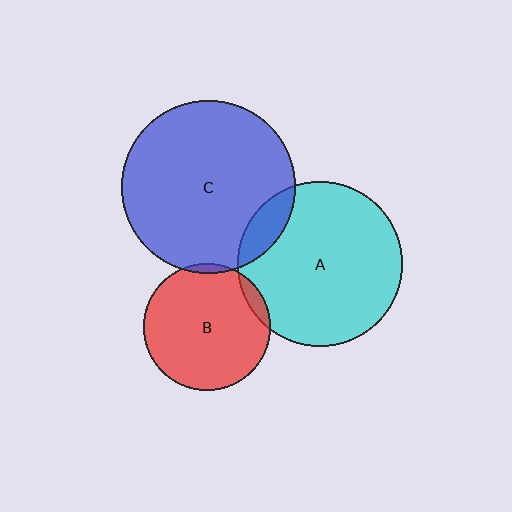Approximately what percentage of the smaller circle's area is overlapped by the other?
Approximately 10%.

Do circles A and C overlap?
Yes.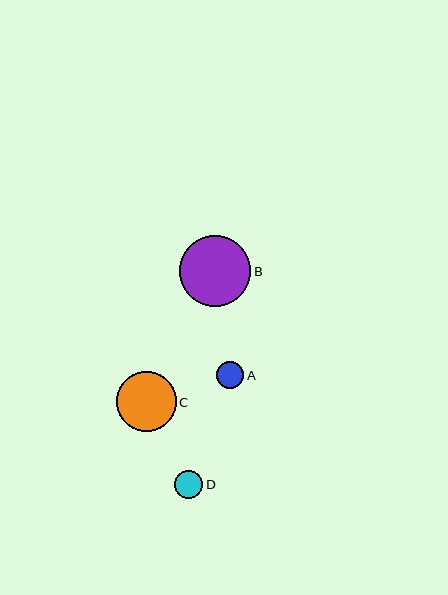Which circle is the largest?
Circle B is the largest with a size of approximately 71 pixels.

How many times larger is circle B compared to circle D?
Circle B is approximately 2.5 times the size of circle D.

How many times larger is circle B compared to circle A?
Circle B is approximately 2.6 times the size of circle A.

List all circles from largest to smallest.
From largest to smallest: B, C, D, A.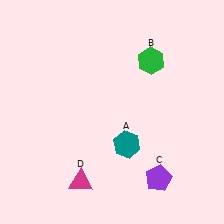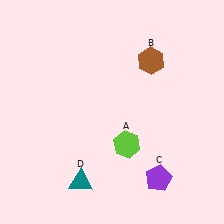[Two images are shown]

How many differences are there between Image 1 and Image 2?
There are 3 differences between the two images.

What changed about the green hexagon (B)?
In Image 1, B is green. In Image 2, it changed to brown.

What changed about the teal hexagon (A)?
In Image 1, A is teal. In Image 2, it changed to lime.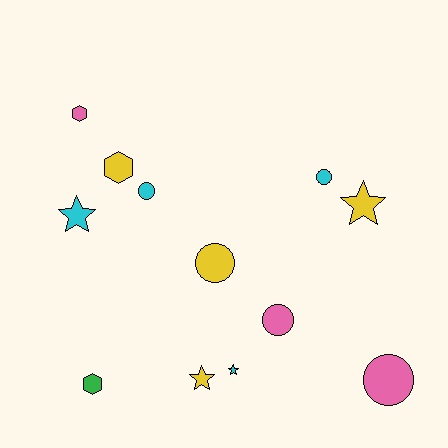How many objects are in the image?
There are 12 objects.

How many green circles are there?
There are no green circles.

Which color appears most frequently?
Cyan, with 4 objects.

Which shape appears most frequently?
Circle, with 5 objects.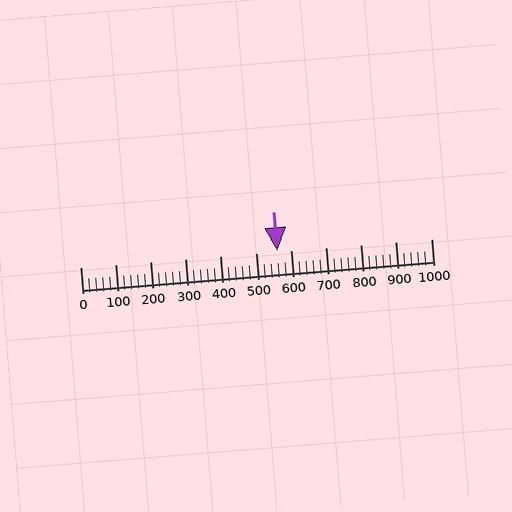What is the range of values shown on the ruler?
The ruler shows values from 0 to 1000.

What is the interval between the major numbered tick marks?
The major tick marks are spaced 100 units apart.